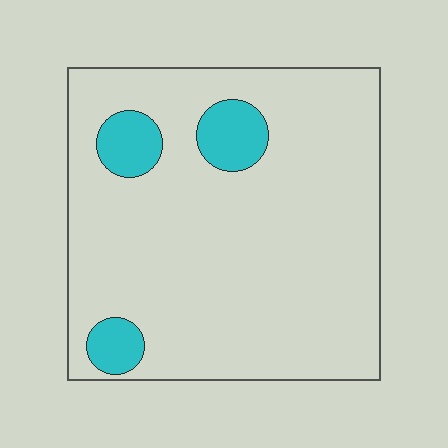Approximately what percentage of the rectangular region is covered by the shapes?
Approximately 10%.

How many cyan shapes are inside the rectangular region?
3.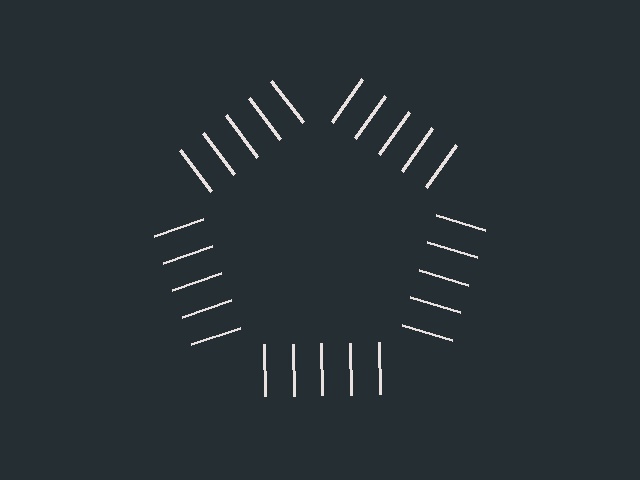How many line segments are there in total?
25 — 5 along each of the 5 edges.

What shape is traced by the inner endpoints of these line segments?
An illusory pentagon — the line segments terminate on its edges but no continuous stroke is drawn.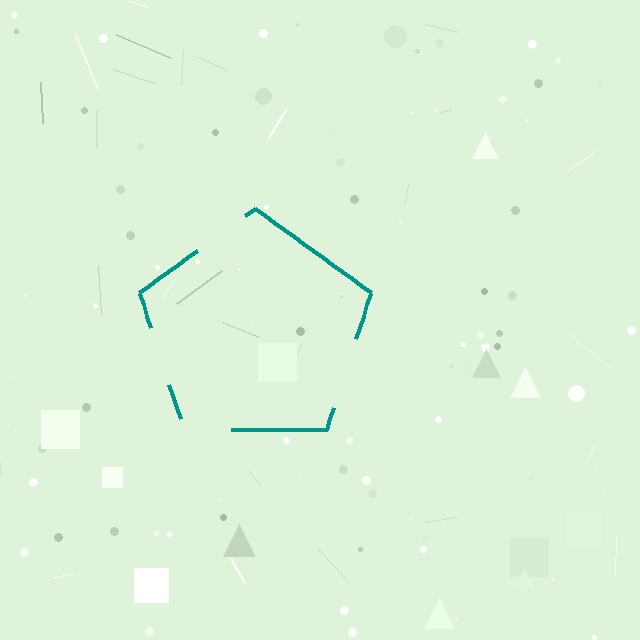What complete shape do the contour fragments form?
The contour fragments form a pentagon.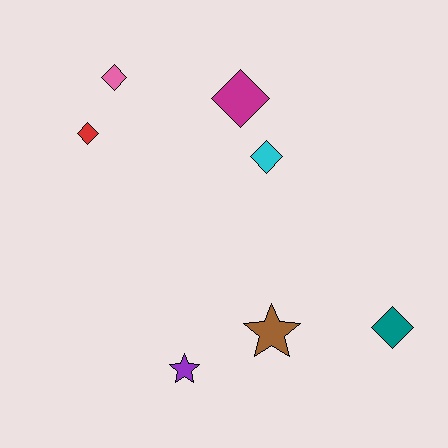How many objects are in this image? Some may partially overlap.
There are 7 objects.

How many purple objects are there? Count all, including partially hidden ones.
There is 1 purple object.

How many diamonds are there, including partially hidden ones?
There are 5 diamonds.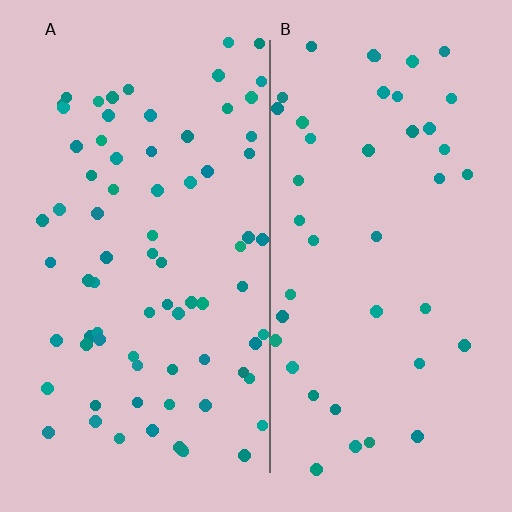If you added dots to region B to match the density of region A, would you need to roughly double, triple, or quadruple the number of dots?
Approximately double.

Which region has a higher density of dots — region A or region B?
A (the left).